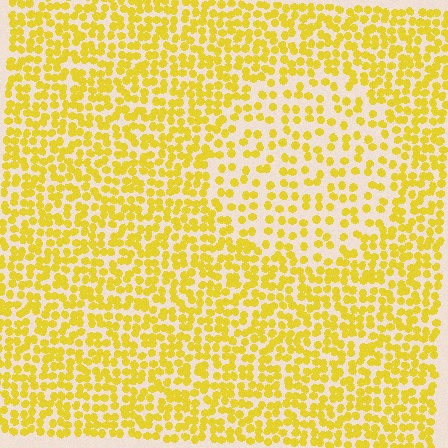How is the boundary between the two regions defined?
The boundary is defined by a change in element density (approximately 1.9x ratio). All elements are the same color, size, and shape.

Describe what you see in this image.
The image contains small yellow elements arranged at two different densities. A circle-shaped region is visible where the elements are less densely packed than the surrounding area.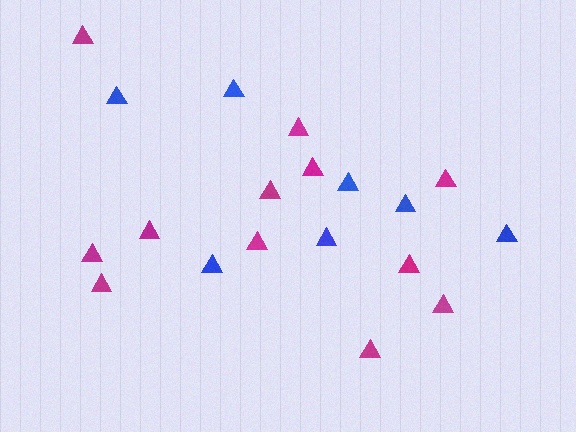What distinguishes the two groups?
There are 2 groups: one group of magenta triangles (12) and one group of blue triangles (7).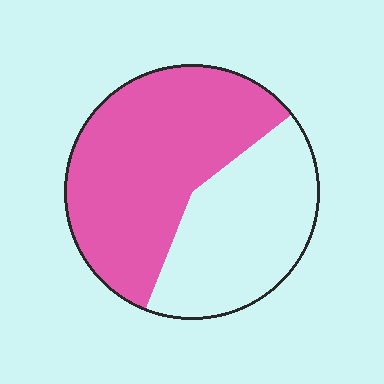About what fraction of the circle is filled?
About three fifths (3/5).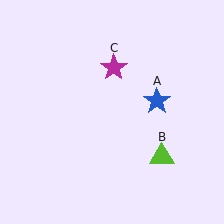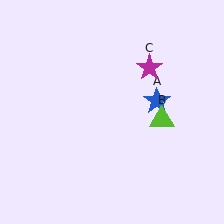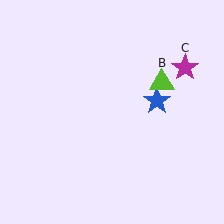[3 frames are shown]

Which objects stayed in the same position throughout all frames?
Blue star (object A) remained stationary.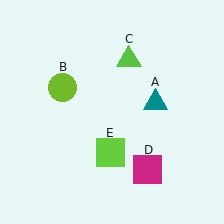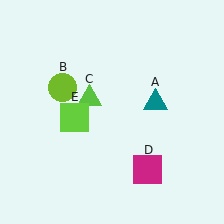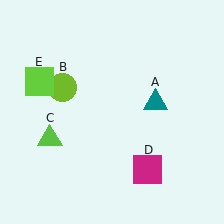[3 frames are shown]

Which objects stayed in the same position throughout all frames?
Teal triangle (object A) and lime circle (object B) and magenta square (object D) remained stationary.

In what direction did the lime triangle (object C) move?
The lime triangle (object C) moved down and to the left.